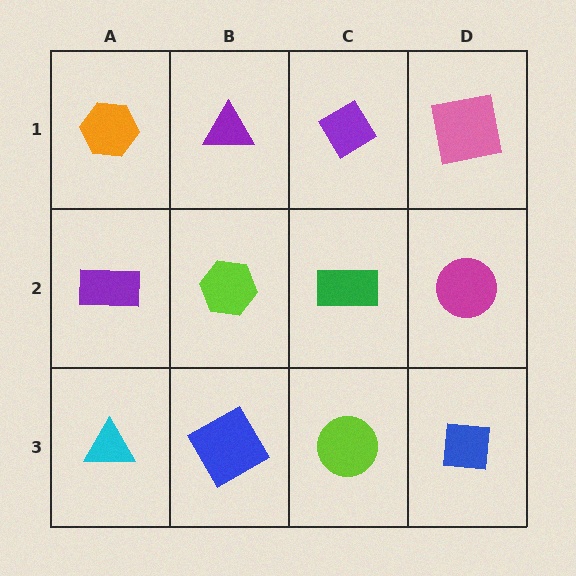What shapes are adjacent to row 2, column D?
A pink square (row 1, column D), a blue square (row 3, column D), a green rectangle (row 2, column C).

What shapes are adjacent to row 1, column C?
A green rectangle (row 2, column C), a purple triangle (row 1, column B), a pink square (row 1, column D).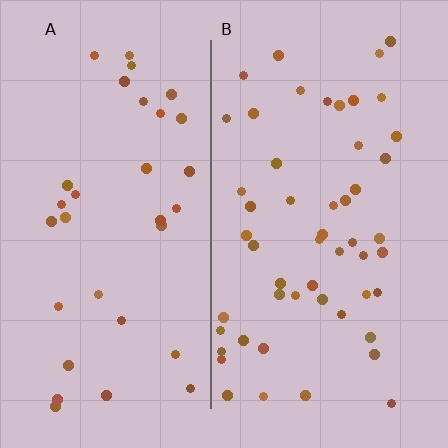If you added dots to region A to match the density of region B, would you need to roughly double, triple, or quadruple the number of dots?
Approximately double.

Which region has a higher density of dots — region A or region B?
B (the right).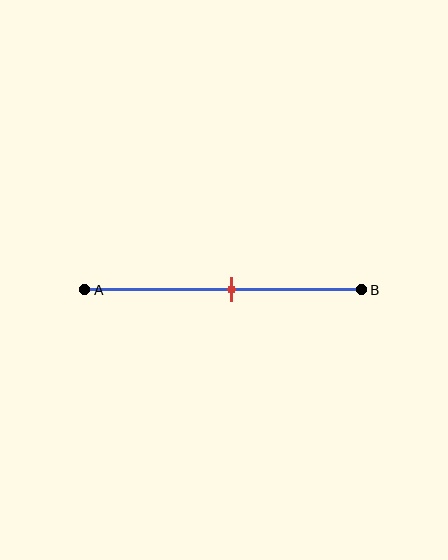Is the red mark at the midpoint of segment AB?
Yes, the mark is approximately at the midpoint.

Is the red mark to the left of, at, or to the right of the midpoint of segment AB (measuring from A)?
The red mark is approximately at the midpoint of segment AB.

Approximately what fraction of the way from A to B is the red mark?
The red mark is approximately 55% of the way from A to B.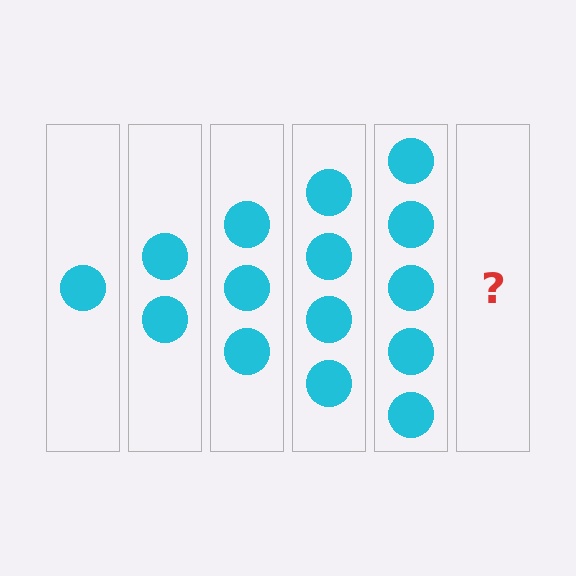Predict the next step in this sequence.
The next step is 6 circles.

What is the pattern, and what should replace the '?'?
The pattern is that each step adds one more circle. The '?' should be 6 circles.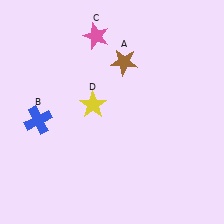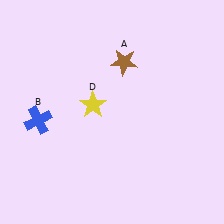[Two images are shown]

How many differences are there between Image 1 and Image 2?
There is 1 difference between the two images.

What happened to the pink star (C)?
The pink star (C) was removed in Image 2. It was in the top-left area of Image 1.